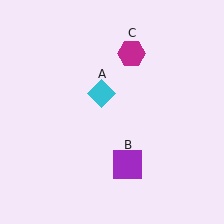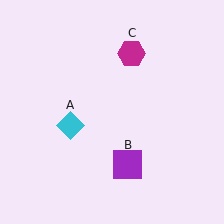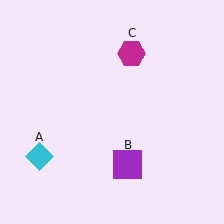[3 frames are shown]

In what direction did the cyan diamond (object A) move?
The cyan diamond (object A) moved down and to the left.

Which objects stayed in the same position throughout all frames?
Purple square (object B) and magenta hexagon (object C) remained stationary.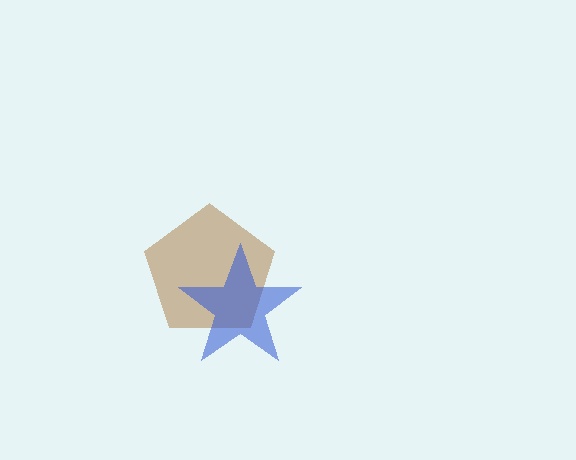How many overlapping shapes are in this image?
There are 2 overlapping shapes in the image.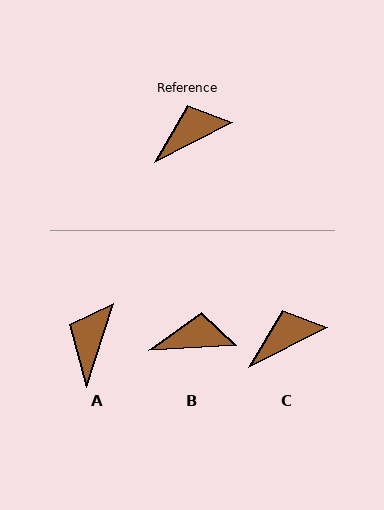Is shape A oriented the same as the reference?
No, it is off by about 45 degrees.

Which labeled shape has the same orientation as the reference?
C.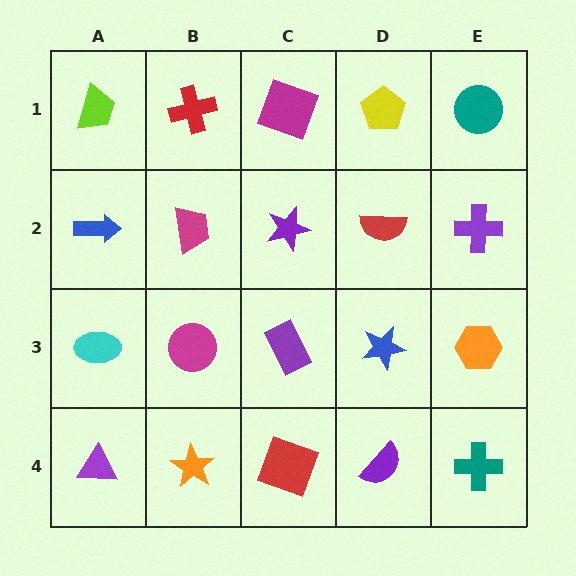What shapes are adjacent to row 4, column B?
A magenta circle (row 3, column B), a purple triangle (row 4, column A), a red square (row 4, column C).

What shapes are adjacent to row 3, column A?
A blue arrow (row 2, column A), a purple triangle (row 4, column A), a magenta circle (row 3, column B).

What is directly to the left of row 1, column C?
A red cross.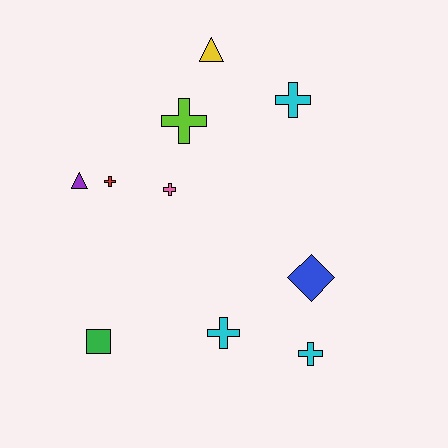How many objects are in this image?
There are 10 objects.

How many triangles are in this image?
There are 2 triangles.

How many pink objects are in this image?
There is 1 pink object.